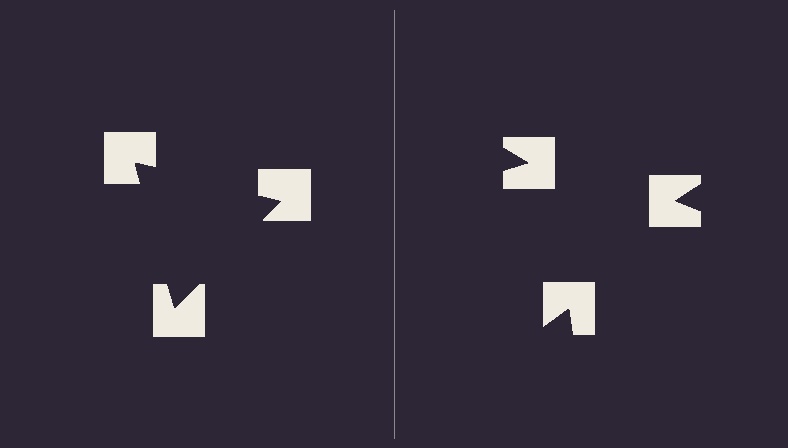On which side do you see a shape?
An illusory triangle appears on the left side. On the right side the wedge cuts are rotated, so no coherent shape forms.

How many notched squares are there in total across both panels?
6 — 3 on each side.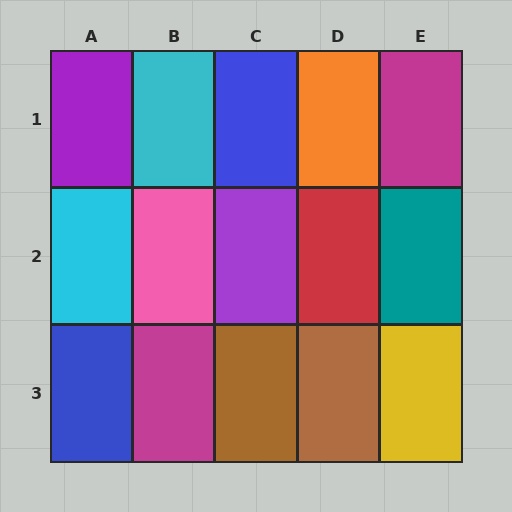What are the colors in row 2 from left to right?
Cyan, pink, purple, red, teal.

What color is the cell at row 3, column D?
Brown.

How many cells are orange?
1 cell is orange.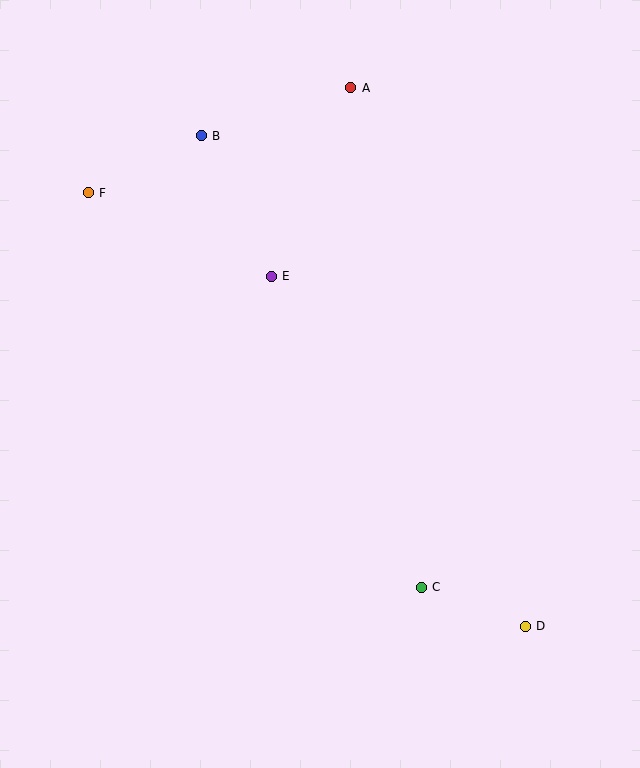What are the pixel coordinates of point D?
Point D is at (525, 626).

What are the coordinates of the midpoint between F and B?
The midpoint between F and B is at (145, 164).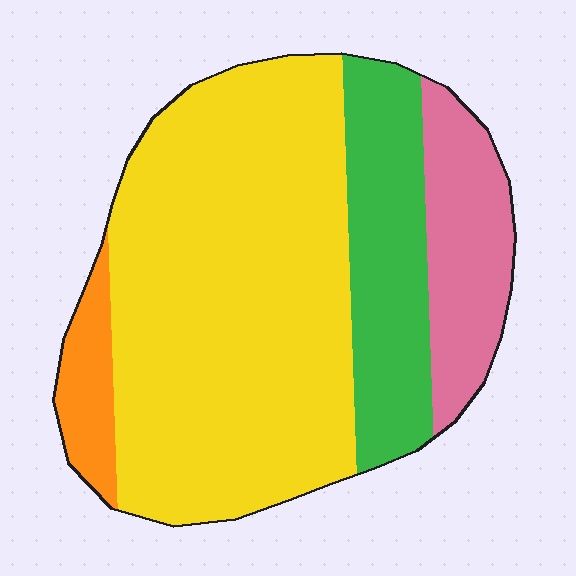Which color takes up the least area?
Orange, at roughly 5%.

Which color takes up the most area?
Yellow, at roughly 60%.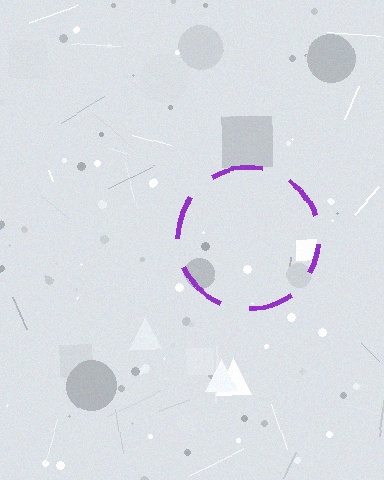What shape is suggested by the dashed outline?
The dashed outline suggests a circle.